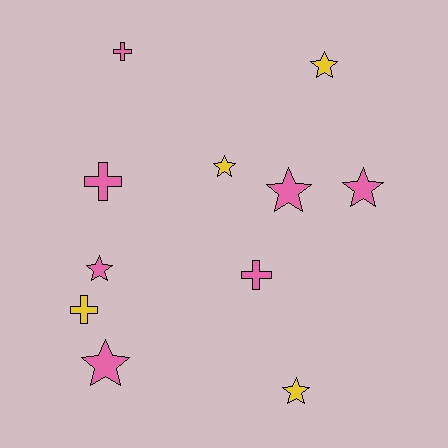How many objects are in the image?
There are 11 objects.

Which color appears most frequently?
Pink, with 7 objects.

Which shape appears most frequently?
Star, with 7 objects.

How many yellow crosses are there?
There is 1 yellow cross.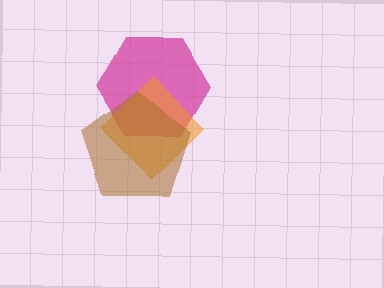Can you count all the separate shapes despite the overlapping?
Yes, there are 3 separate shapes.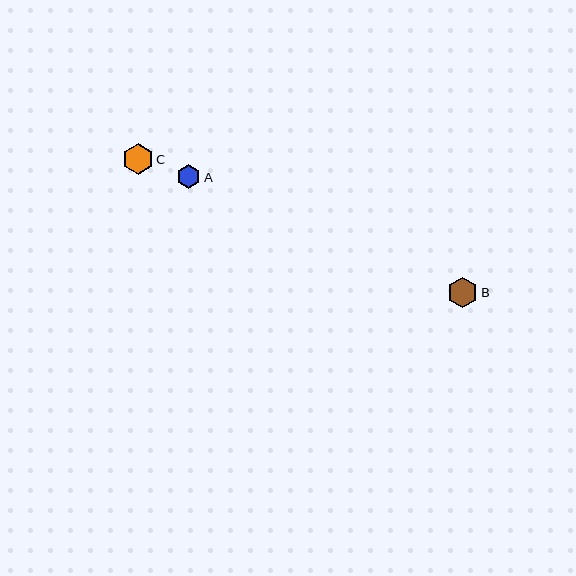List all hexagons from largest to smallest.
From largest to smallest: B, C, A.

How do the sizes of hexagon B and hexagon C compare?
Hexagon B and hexagon C are approximately the same size.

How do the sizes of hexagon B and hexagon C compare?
Hexagon B and hexagon C are approximately the same size.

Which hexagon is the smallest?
Hexagon A is the smallest with a size of approximately 24 pixels.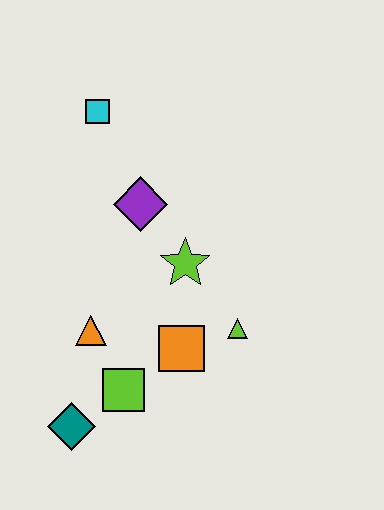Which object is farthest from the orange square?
The cyan square is farthest from the orange square.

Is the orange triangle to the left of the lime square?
Yes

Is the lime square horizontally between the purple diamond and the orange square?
No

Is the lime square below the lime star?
Yes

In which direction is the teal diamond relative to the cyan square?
The teal diamond is below the cyan square.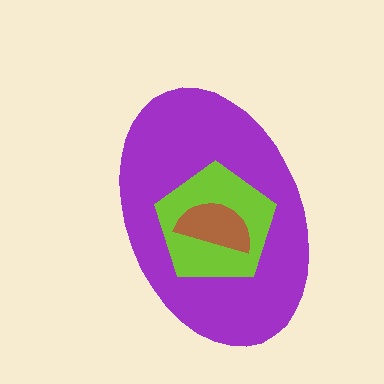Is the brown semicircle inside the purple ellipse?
Yes.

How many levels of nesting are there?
3.